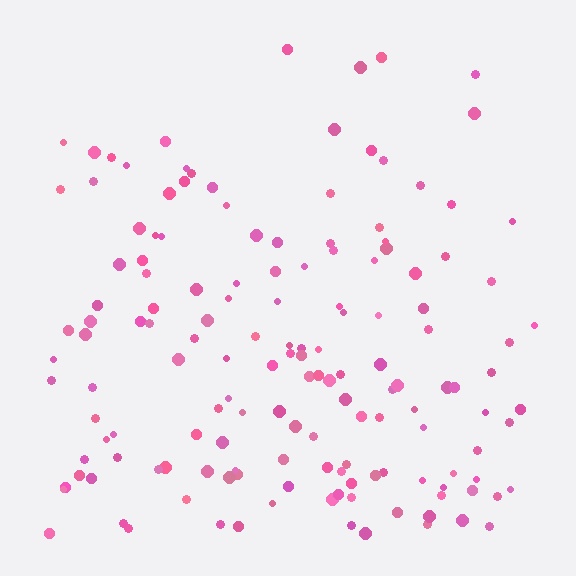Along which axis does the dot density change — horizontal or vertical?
Vertical.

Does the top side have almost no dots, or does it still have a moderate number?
Still a moderate number, just noticeably fewer than the bottom.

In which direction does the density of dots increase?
From top to bottom, with the bottom side densest.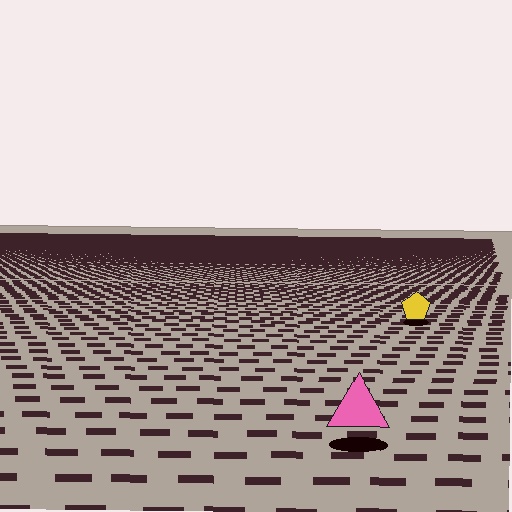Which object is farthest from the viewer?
The yellow pentagon is farthest from the viewer. It appears smaller and the ground texture around it is denser.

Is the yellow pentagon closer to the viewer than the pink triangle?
No. The pink triangle is closer — you can tell from the texture gradient: the ground texture is coarser near it.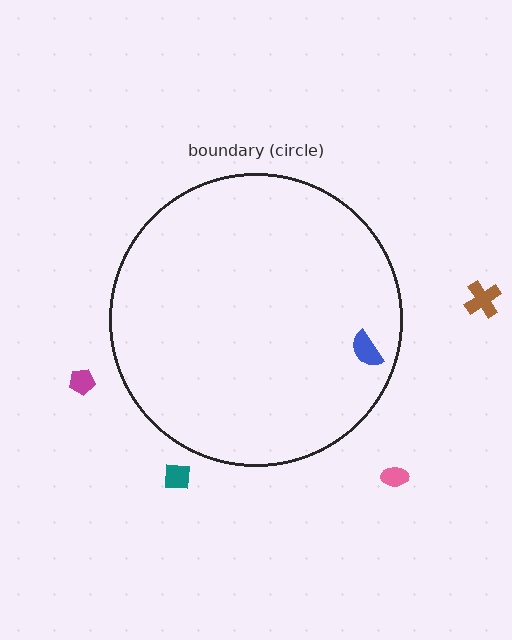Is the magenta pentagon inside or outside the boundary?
Outside.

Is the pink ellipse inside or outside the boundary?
Outside.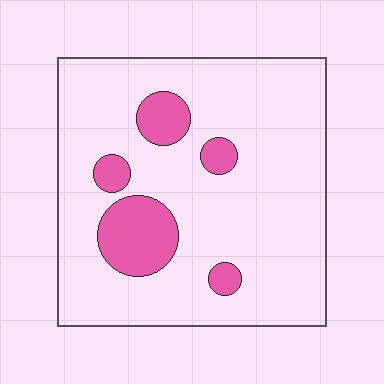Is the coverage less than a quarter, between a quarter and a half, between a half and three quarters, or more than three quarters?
Less than a quarter.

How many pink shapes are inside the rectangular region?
5.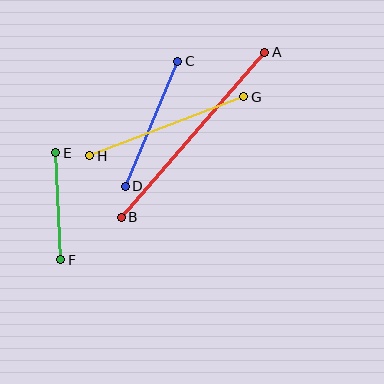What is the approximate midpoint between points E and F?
The midpoint is at approximately (58, 206) pixels.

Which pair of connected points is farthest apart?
Points A and B are farthest apart.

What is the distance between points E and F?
The distance is approximately 107 pixels.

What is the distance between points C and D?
The distance is approximately 136 pixels.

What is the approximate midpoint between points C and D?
The midpoint is at approximately (151, 124) pixels.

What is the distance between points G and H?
The distance is approximately 165 pixels.